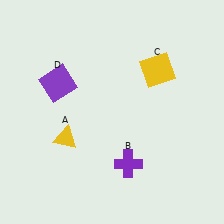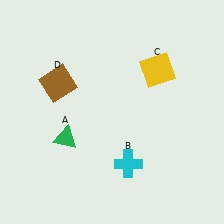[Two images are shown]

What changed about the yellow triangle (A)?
In Image 1, A is yellow. In Image 2, it changed to green.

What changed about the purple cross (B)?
In Image 1, B is purple. In Image 2, it changed to cyan.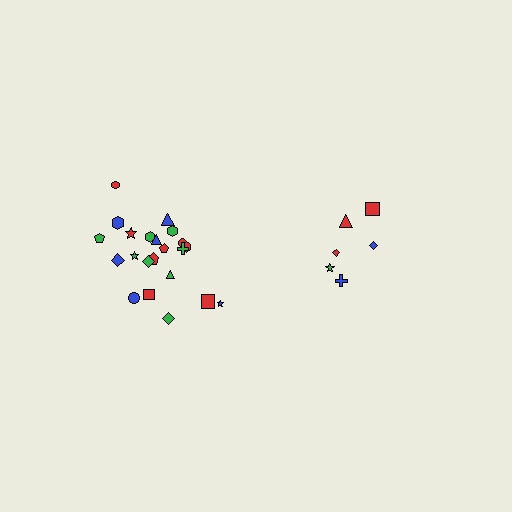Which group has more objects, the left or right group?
The left group.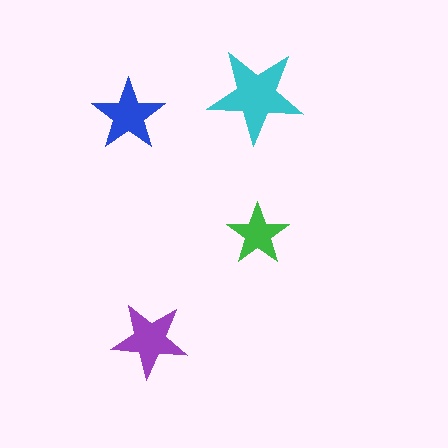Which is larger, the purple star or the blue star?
The purple one.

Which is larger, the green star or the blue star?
The blue one.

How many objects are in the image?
There are 4 objects in the image.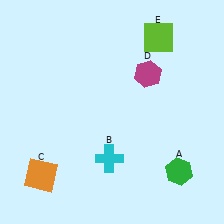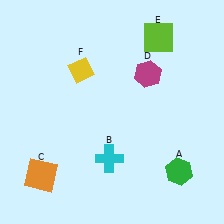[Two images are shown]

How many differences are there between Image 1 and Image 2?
There is 1 difference between the two images.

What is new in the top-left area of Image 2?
A yellow diamond (F) was added in the top-left area of Image 2.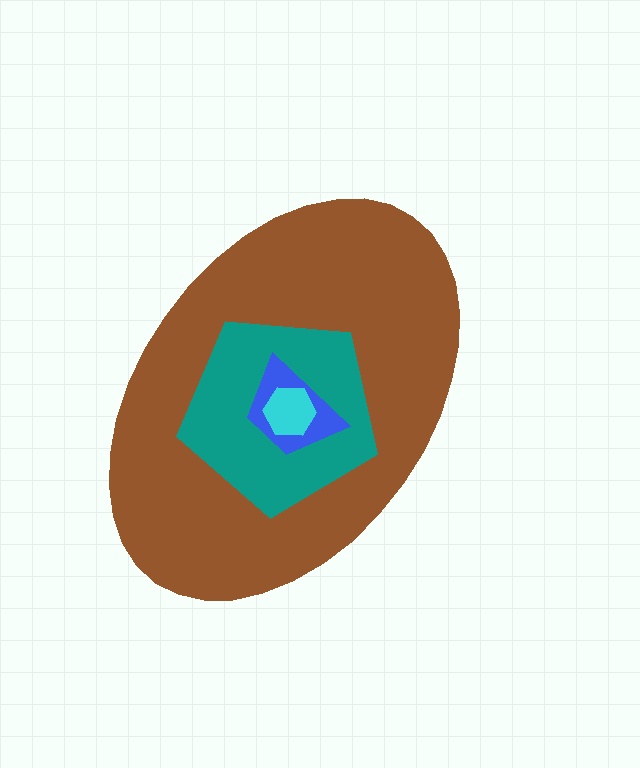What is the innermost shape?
The cyan hexagon.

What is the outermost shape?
The brown ellipse.